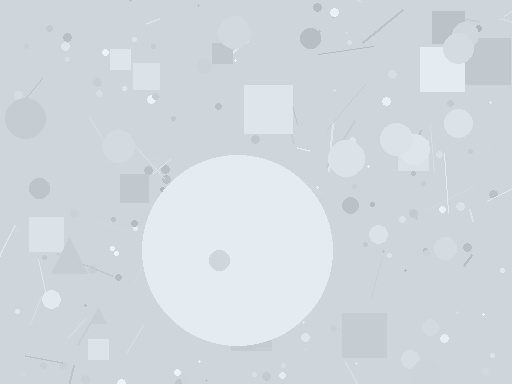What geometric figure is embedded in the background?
A circle is embedded in the background.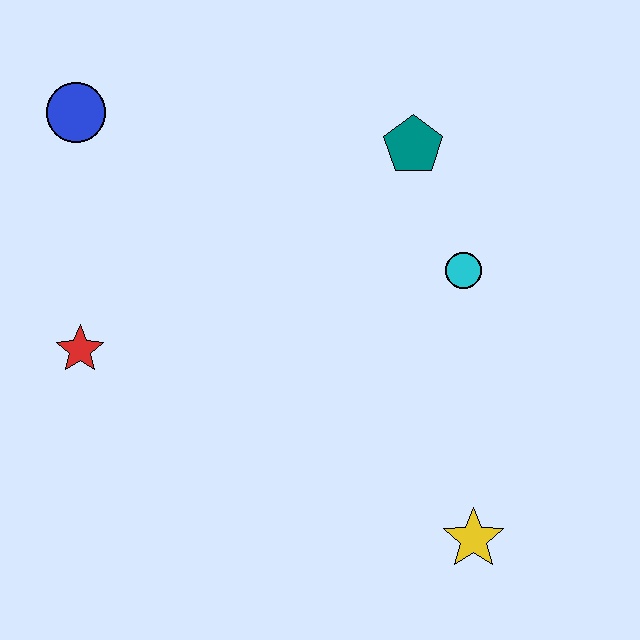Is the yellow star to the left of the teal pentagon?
No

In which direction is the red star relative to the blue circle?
The red star is below the blue circle.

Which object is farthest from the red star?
The yellow star is farthest from the red star.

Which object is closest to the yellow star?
The cyan circle is closest to the yellow star.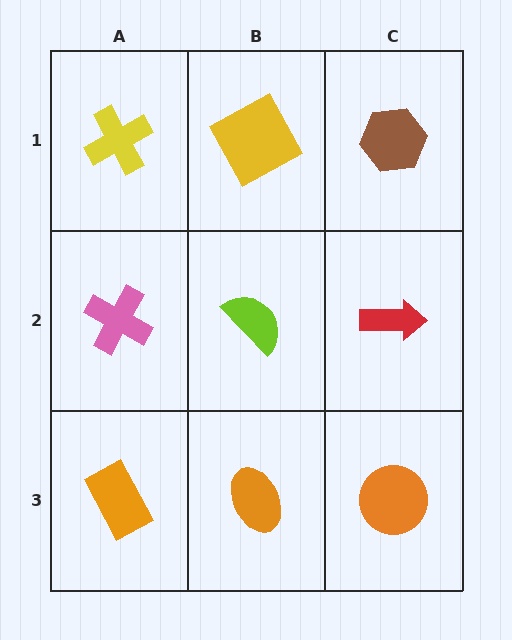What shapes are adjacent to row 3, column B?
A lime semicircle (row 2, column B), an orange rectangle (row 3, column A), an orange circle (row 3, column C).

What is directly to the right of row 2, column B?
A red arrow.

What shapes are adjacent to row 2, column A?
A yellow cross (row 1, column A), an orange rectangle (row 3, column A), a lime semicircle (row 2, column B).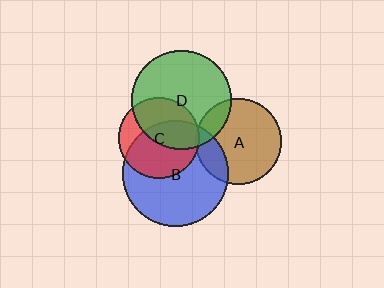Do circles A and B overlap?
Yes.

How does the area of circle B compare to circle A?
Approximately 1.5 times.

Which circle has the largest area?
Circle B (blue).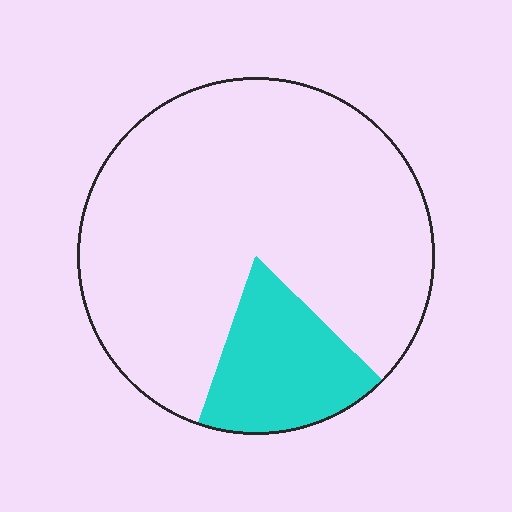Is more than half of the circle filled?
No.